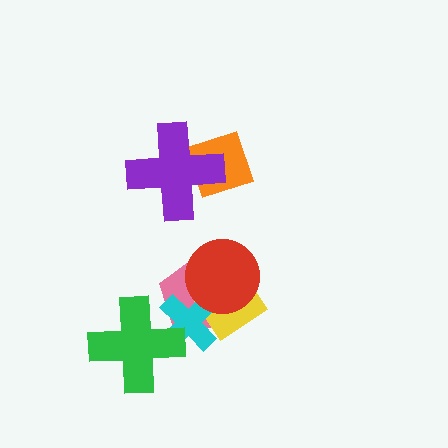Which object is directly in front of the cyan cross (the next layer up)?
The green cross is directly in front of the cyan cross.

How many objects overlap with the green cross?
2 objects overlap with the green cross.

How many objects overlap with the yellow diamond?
3 objects overlap with the yellow diamond.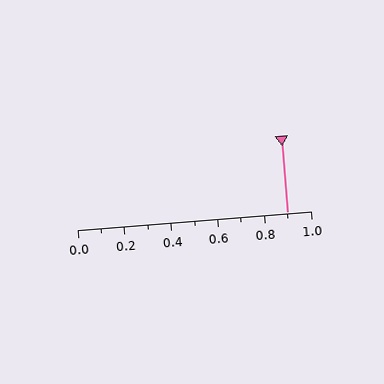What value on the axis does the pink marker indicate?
The marker indicates approximately 0.9.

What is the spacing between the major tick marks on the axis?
The major ticks are spaced 0.2 apart.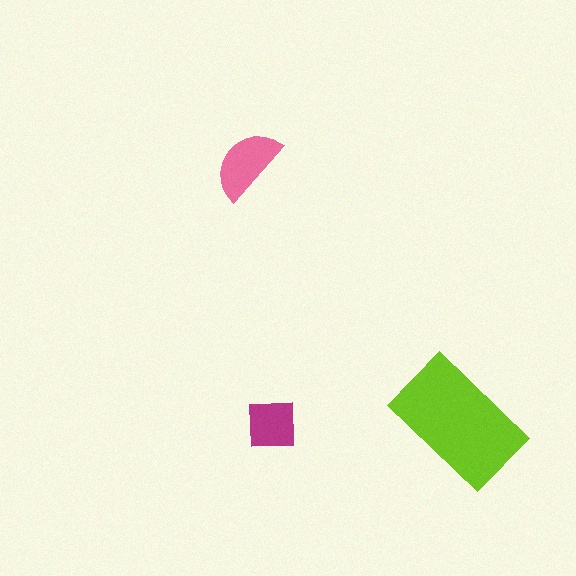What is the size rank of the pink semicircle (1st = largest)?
2nd.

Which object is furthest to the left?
The pink semicircle is leftmost.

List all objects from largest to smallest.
The lime rectangle, the pink semicircle, the magenta square.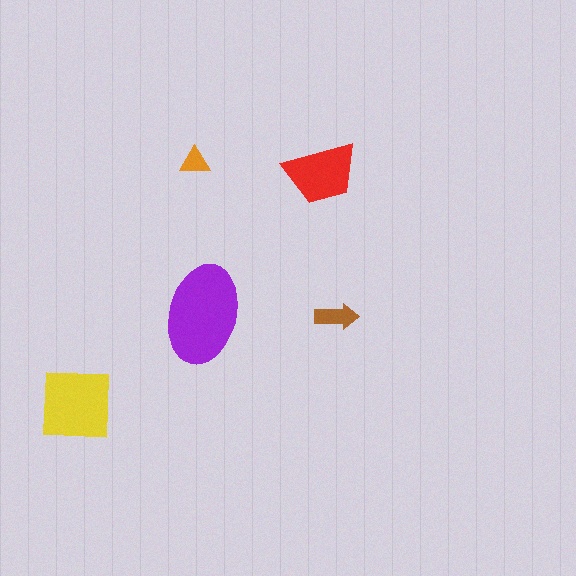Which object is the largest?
The purple ellipse.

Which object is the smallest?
The orange triangle.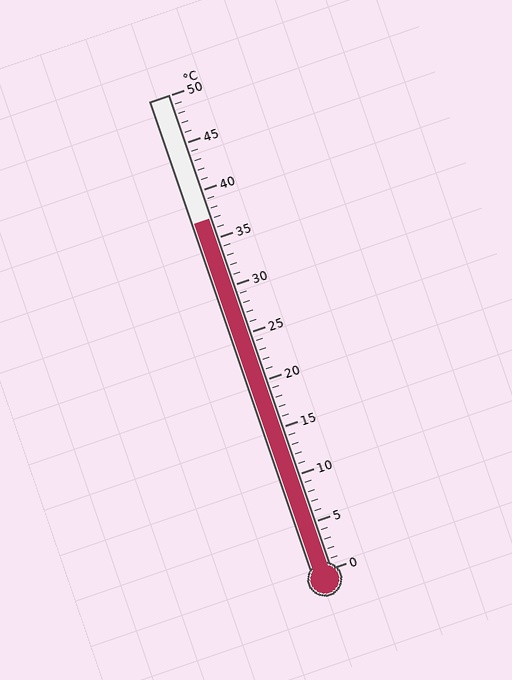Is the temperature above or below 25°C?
The temperature is above 25°C.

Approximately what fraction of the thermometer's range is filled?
The thermometer is filled to approximately 75% of its range.